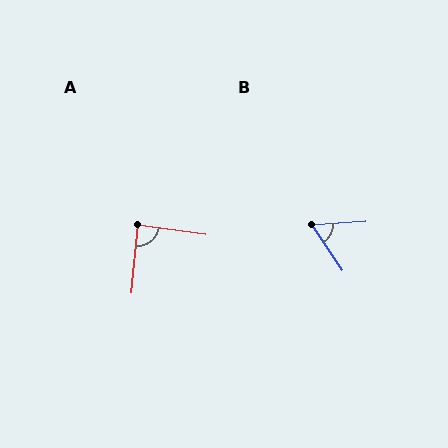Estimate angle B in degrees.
Approximately 60 degrees.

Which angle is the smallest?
B, at approximately 60 degrees.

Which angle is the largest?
A, at approximately 87 degrees.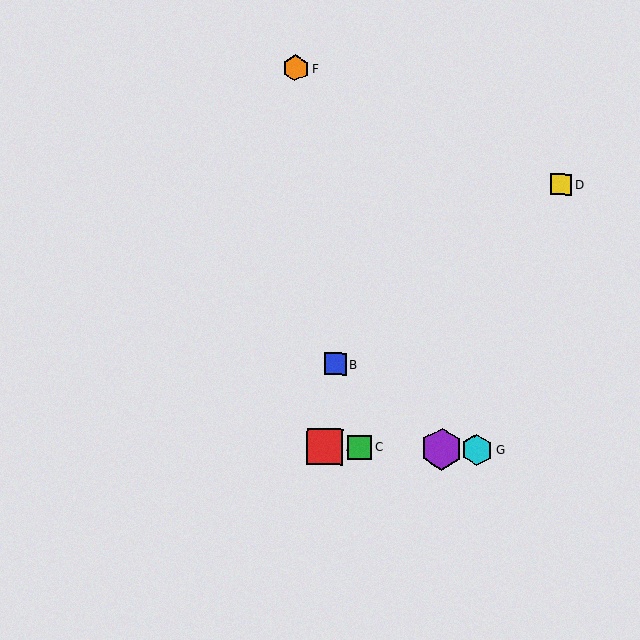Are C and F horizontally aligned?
No, C is at y≈447 and F is at y≈68.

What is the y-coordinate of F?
Object F is at y≈68.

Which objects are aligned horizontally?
Objects A, C, E, G are aligned horizontally.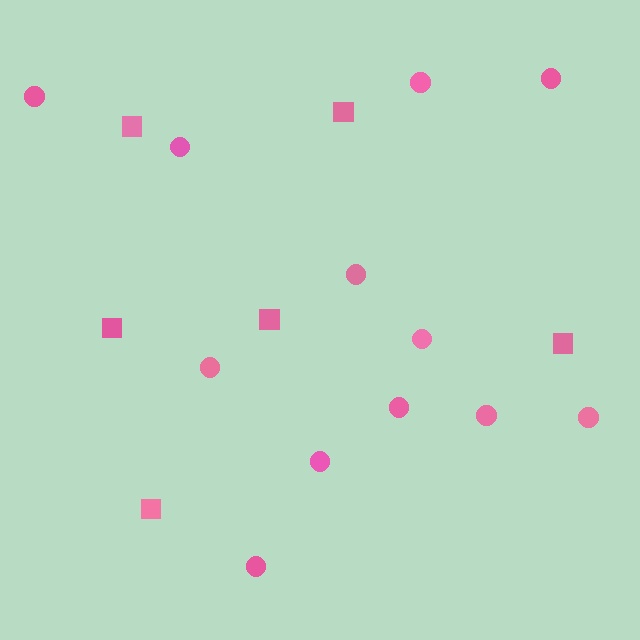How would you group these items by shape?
There are 2 groups: one group of squares (6) and one group of circles (12).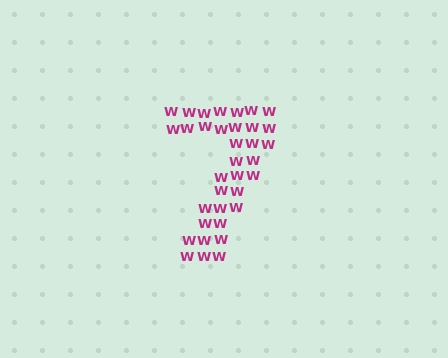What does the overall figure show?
The overall figure shows the digit 7.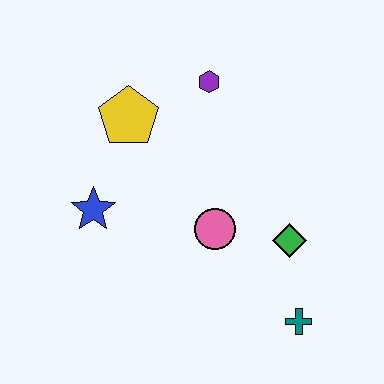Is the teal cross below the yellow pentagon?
Yes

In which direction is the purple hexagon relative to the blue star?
The purple hexagon is above the blue star.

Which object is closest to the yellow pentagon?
The purple hexagon is closest to the yellow pentagon.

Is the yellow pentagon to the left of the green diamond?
Yes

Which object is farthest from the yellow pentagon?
The teal cross is farthest from the yellow pentagon.